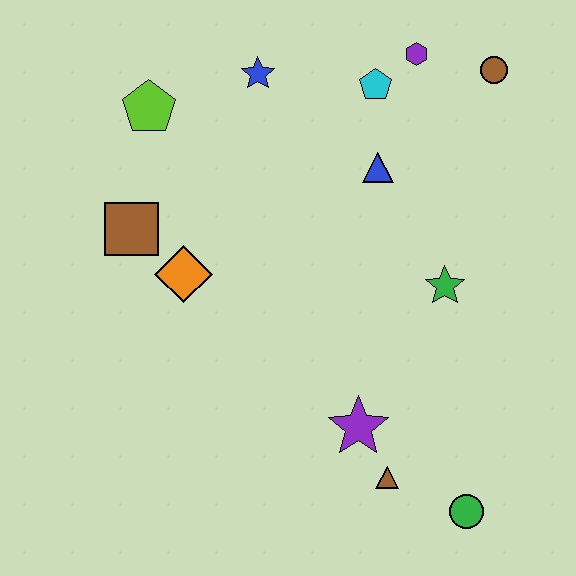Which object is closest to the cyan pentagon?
The purple hexagon is closest to the cyan pentagon.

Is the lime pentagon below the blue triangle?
No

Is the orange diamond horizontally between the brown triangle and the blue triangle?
No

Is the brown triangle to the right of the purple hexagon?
No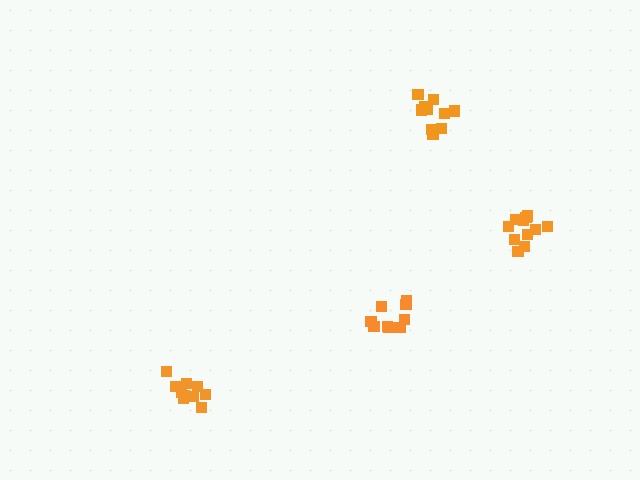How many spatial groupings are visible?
There are 4 spatial groupings.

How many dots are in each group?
Group 1: 11 dots, Group 2: 10 dots, Group 3: 9 dots, Group 4: 10 dots (40 total).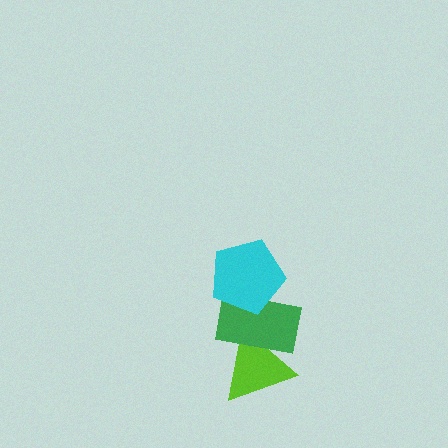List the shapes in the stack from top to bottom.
From top to bottom: the cyan pentagon, the green rectangle, the lime triangle.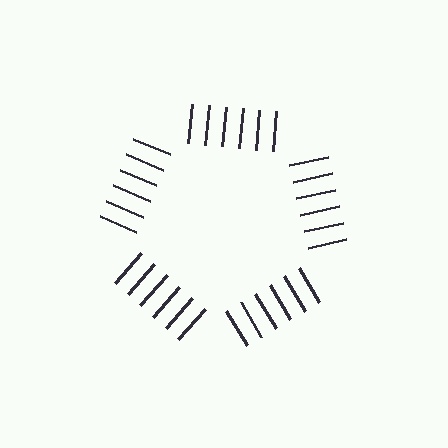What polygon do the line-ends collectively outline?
An illusory pentagon — the line segments terminate on its edges but no continuous stroke is drawn.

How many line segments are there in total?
30 — 6 along each of the 5 edges.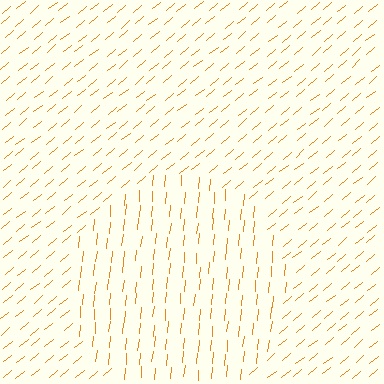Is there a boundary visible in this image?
Yes, there is a texture boundary formed by a change in line orientation.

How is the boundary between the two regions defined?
The boundary is defined purely by a change in line orientation (approximately 45 degrees difference). All lines are the same color and thickness.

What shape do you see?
I see a circle.